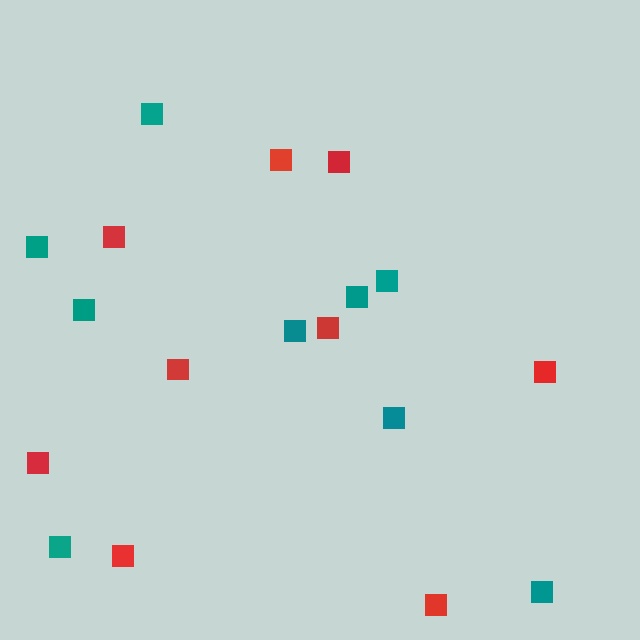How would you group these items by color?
There are 2 groups: one group of teal squares (9) and one group of red squares (9).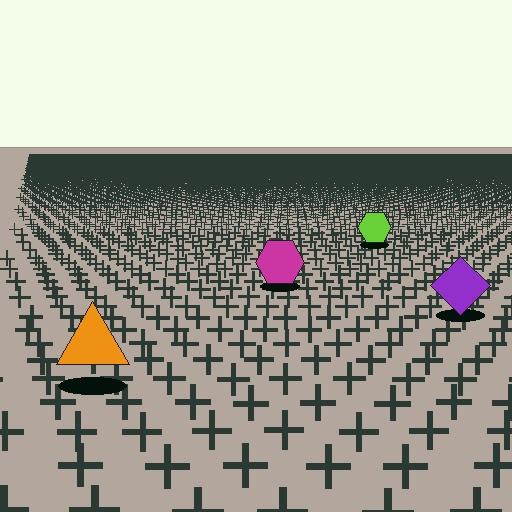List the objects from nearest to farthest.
From nearest to farthest: the orange triangle, the purple diamond, the magenta hexagon, the lime hexagon.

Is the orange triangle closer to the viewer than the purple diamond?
Yes. The orange triangle is closer — you can tell from the texture gradient: the ground texture is coarser near it.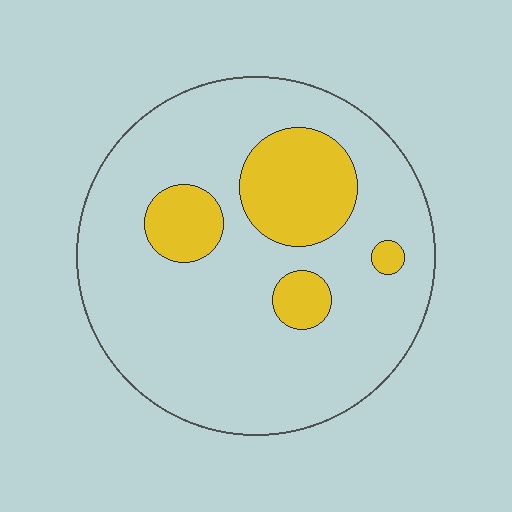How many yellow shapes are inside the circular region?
4.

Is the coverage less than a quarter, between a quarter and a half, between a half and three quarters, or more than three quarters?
Less than a quarter.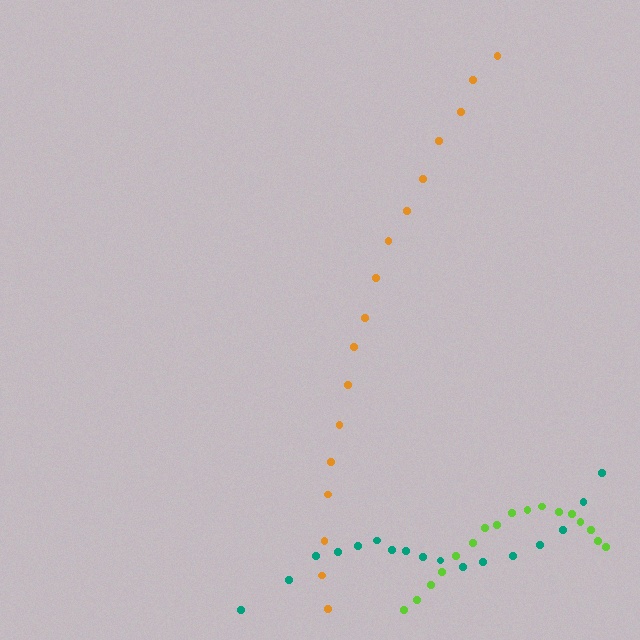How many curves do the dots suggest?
There are 3 distinct paths.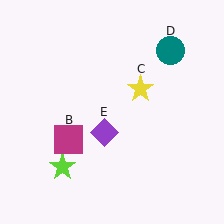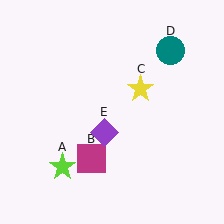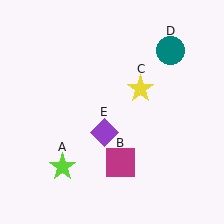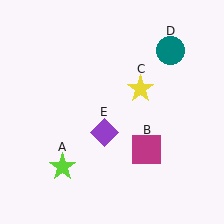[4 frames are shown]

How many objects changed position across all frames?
1 object changed position: magenta square (object B).